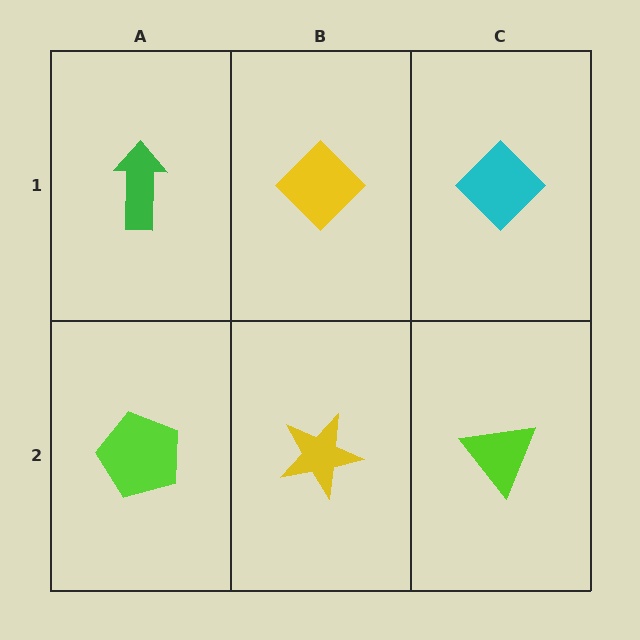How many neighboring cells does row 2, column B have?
3.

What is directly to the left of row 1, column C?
A yellow diamond.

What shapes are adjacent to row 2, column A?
A green arrow (row 1, column A), a yellow star (row 2, column B).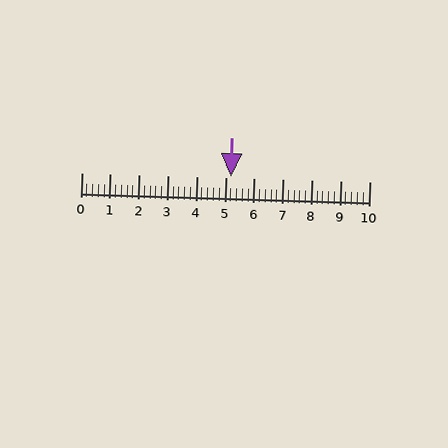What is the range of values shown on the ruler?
The ruler shows values from 0 to 10.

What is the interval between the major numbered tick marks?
The major tick marks are spaced 1 units apart.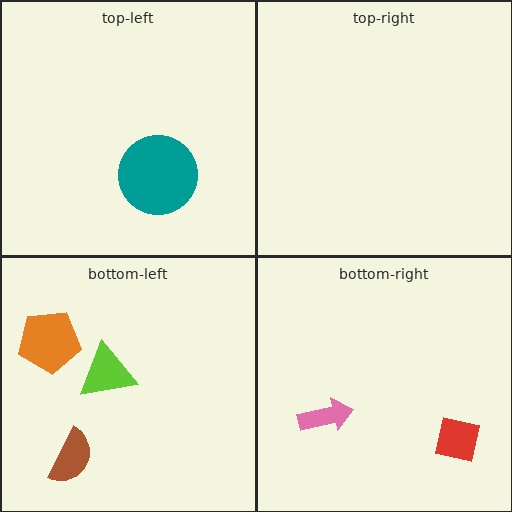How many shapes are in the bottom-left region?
3.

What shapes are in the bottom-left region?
The lime triangle, the orange pentagon, the brown semicircle.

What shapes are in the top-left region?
The teal circle.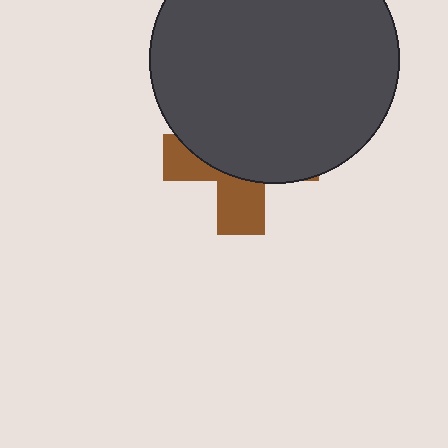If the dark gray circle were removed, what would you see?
You would see the complete brown cross.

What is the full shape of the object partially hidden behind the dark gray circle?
The partially hidden object is a brown cross.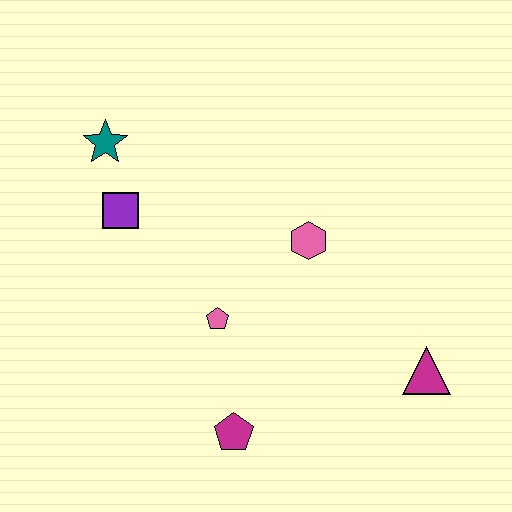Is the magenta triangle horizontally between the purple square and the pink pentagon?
No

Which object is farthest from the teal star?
The magenta triangle is farthest from the teal star.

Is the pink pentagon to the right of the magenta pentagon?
No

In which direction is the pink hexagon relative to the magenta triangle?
The pink hexagon is above the magenta triangle.